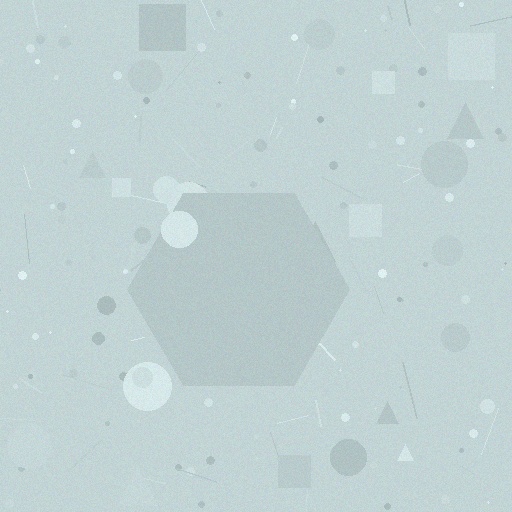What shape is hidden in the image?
A hexagon is hidden in the image.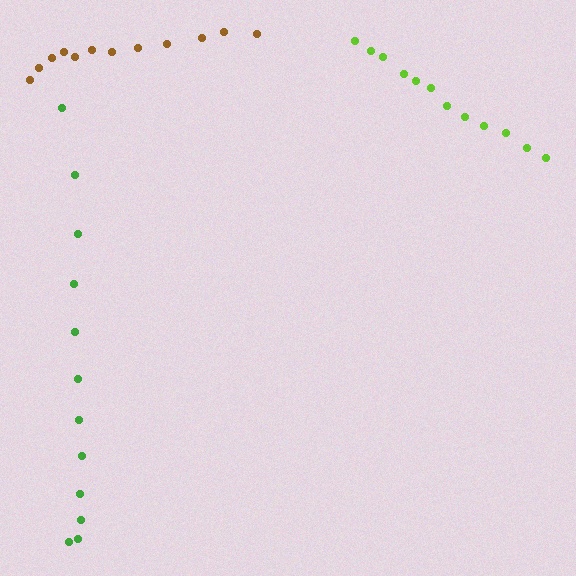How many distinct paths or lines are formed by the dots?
There are 3 distinct paths.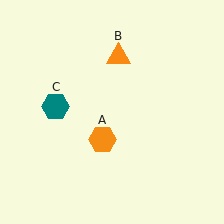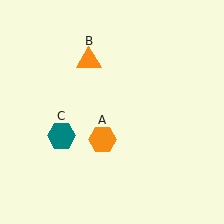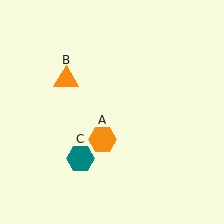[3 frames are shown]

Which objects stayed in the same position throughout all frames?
Orange hexagon (object A) remained stationary.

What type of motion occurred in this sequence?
The orange triangle (object B), teal hexagon (object C) rotated counterclockwise around the center of the scene.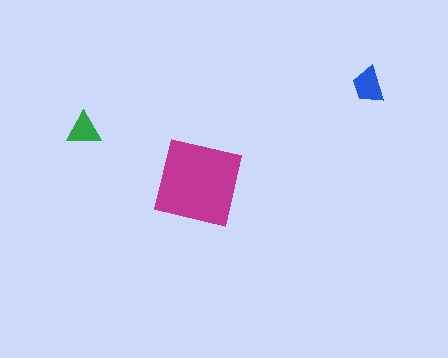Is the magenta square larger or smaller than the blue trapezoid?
Larger.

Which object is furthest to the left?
The green triangle is leftmost.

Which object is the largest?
The magenta square.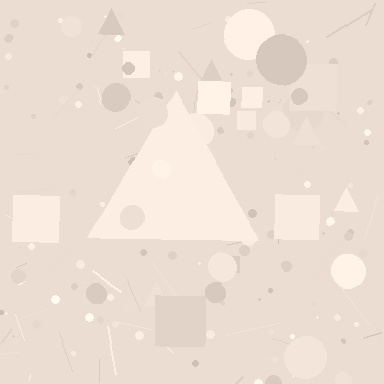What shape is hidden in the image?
A triangle is hidden in the image.